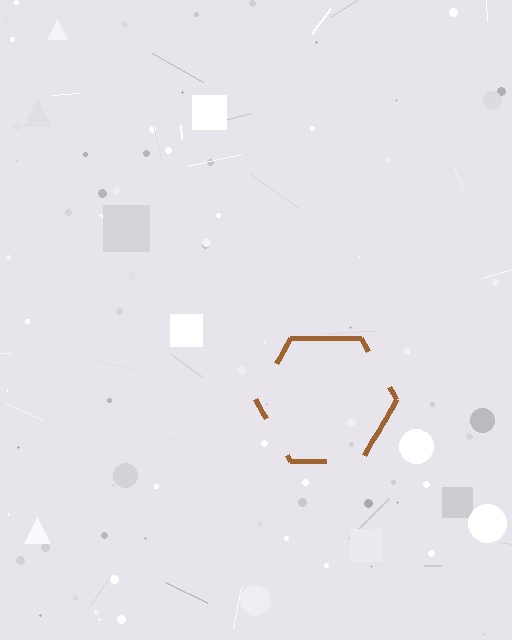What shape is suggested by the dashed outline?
The dashed outline suggests a hexagon.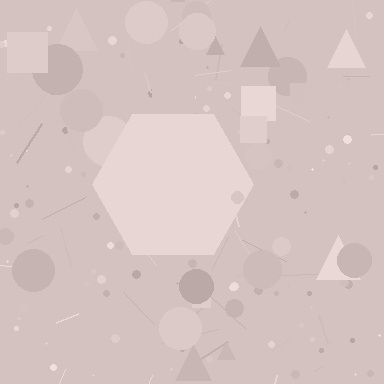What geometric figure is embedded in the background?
A hexagon is embedded in the background.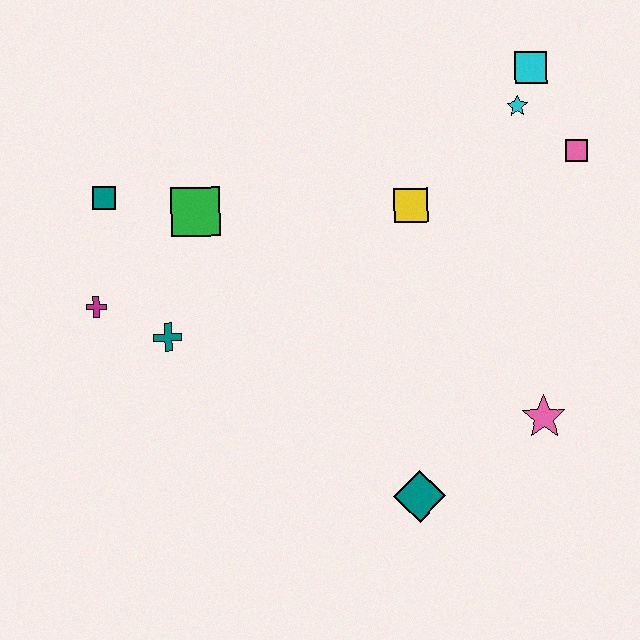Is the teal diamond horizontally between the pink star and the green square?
Yes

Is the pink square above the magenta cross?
Yes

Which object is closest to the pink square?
The cyan star is closest to the pink square.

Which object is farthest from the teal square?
The pink star is farthest from the teal square.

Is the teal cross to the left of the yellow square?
Yes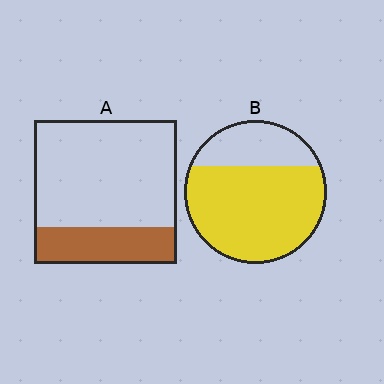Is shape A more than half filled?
No.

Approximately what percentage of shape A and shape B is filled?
A is approximately 25% and B is approximately 75%.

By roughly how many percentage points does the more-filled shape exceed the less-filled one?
By roughly 45 percentage points (B over A).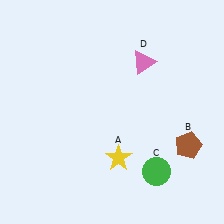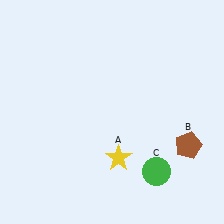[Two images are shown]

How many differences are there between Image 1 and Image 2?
There is 1 difference between the two images.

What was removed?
The pink triangle (D) was removed in Image 2.